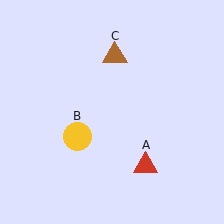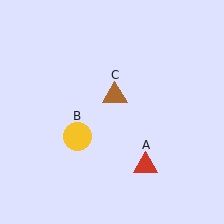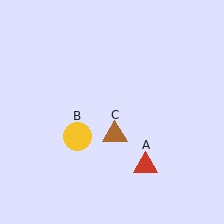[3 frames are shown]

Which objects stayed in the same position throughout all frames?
Red triangle (object A) and yellow circle (object B) remained stationary.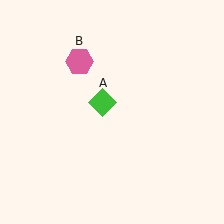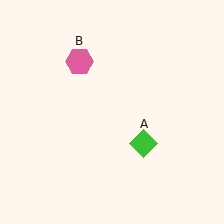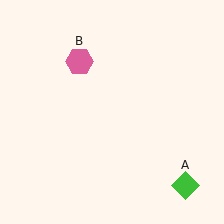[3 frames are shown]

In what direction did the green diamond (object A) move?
The green diamond (object A) moved down and to the right.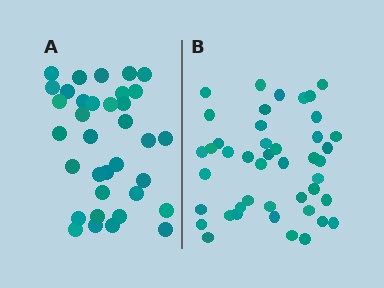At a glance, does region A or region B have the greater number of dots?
Region B (the right region) has more dots.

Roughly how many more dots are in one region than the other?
Region B has roughly 8 or so more dots than region A.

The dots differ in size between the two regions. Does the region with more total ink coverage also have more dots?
No. Region A has more total ink coverage because its dots are larger, but region B actually contains more individual dots. Total area can be misleading — the number of items is what matters here.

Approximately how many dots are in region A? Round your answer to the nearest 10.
About 40 dots. (The exact count is 35, which rounds to 40.)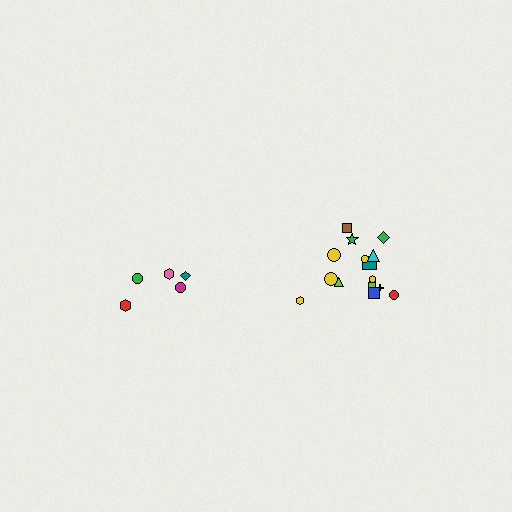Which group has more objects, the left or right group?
The right group.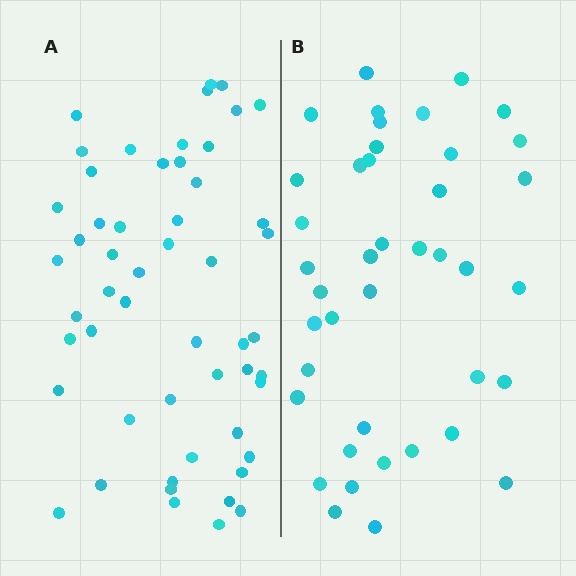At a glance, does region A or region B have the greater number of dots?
Region A (the left region) has more dots.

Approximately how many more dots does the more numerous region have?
Region A has roughly 12 or so more dots than region B.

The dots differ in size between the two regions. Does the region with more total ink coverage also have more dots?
No. Region B has more total ink coverage because its dots are larger, but region A actually contains more individual dots. Total area can be misleading — the number of items is what matters here.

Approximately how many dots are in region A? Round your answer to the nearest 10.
About 50 dots. (The exact count is 53, which rounds to 50.)